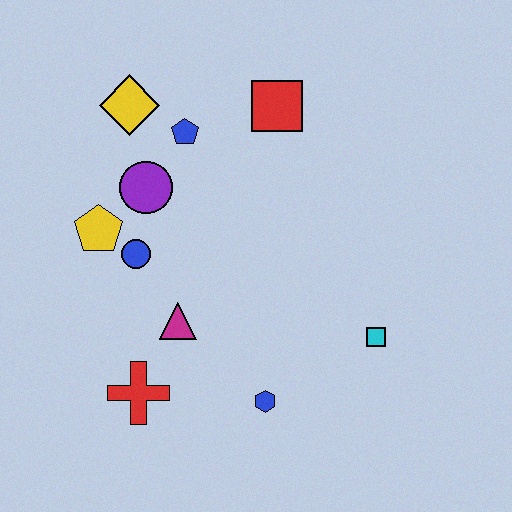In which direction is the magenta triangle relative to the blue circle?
The magenta triangle is below the blue circle.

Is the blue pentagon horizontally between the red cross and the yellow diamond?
No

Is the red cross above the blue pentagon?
No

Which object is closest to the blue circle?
The yellow pentagon is closest to the blue circle.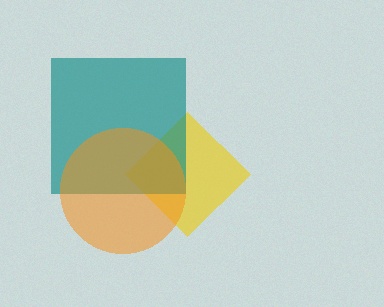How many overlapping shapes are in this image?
There are 3 overlapping shapes in the image.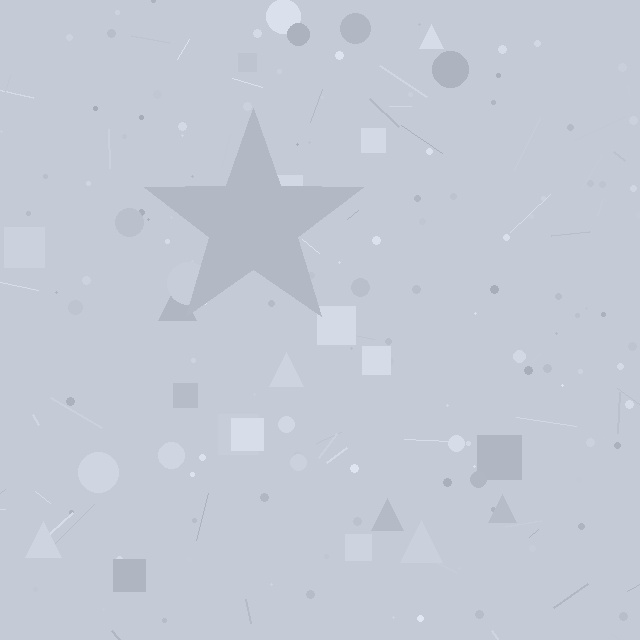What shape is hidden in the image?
A star is hidden in the image.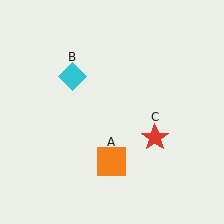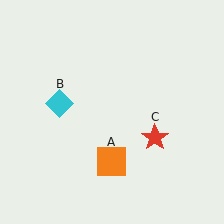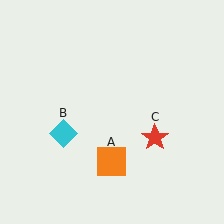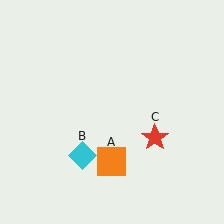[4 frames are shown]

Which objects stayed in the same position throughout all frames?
Orange square (object A) and red star (object C) remained stationary.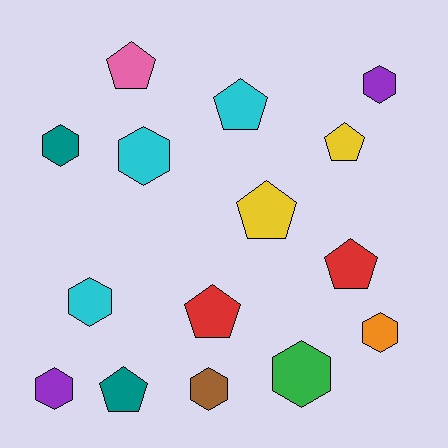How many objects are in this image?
There are 15 objects.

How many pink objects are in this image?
There is 1 pink object.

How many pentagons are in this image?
There are 7 pentagons.